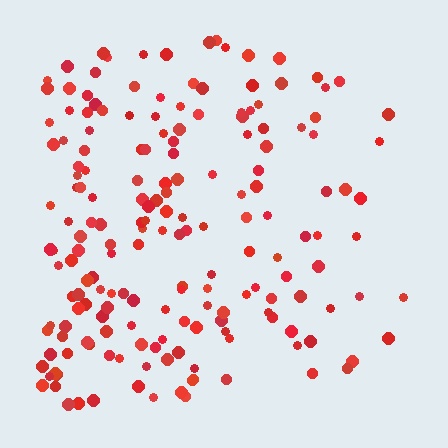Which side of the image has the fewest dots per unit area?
The right.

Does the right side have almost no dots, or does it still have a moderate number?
Still a moderate number, just noticeably fewer than the left.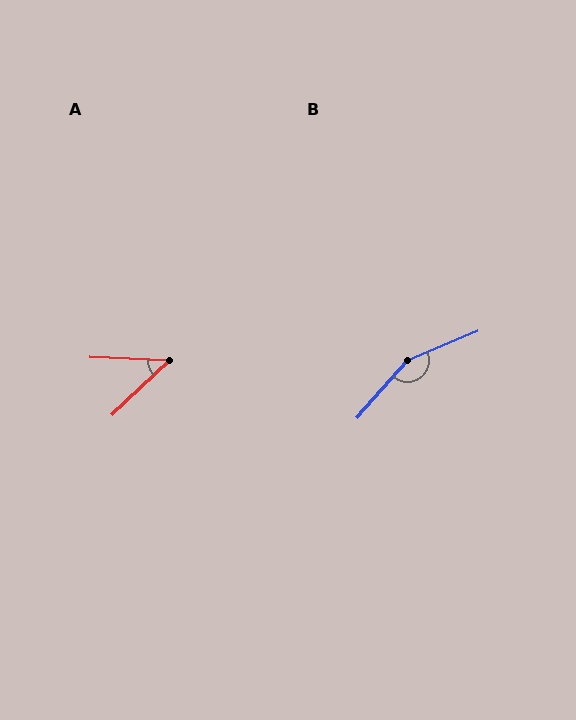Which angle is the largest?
B, at approximately 154 degrees.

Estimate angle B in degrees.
Approximately 154 degrees.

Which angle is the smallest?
A, at approximately 46 degrees.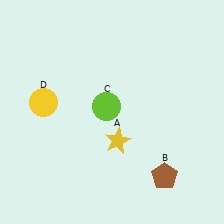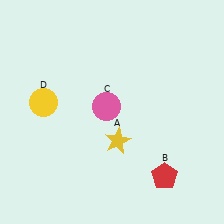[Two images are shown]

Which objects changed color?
B changed from brown to red. C changed from lime to pink.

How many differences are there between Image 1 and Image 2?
There are 2 differences between the two images.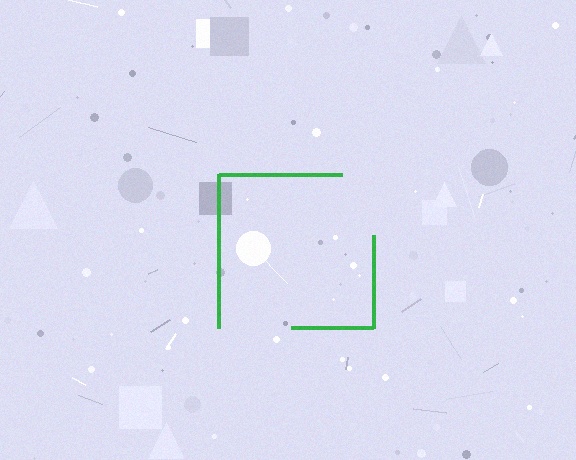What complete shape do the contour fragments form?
The contour fragments form a square.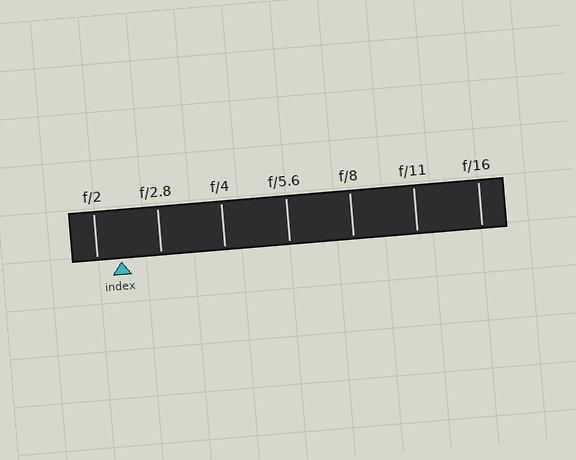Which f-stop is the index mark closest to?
The index mark is closest to f/2.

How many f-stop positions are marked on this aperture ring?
There are 7 f-stop positions marked.